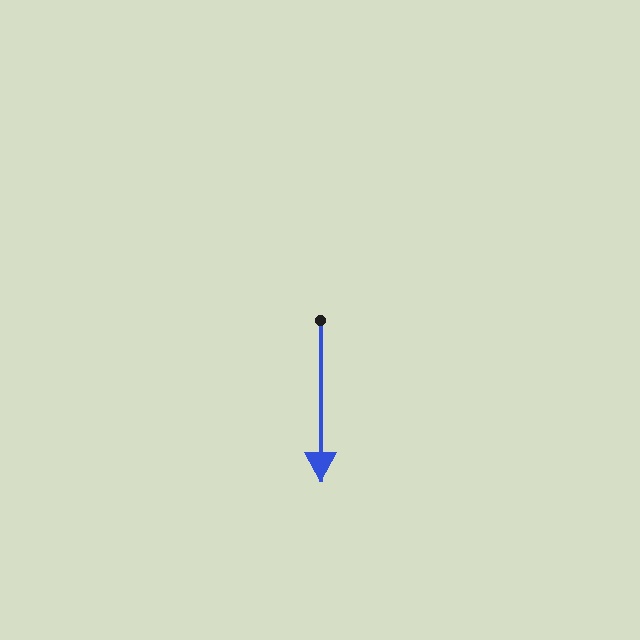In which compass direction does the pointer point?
South.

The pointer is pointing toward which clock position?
Roughly 6 o'clock.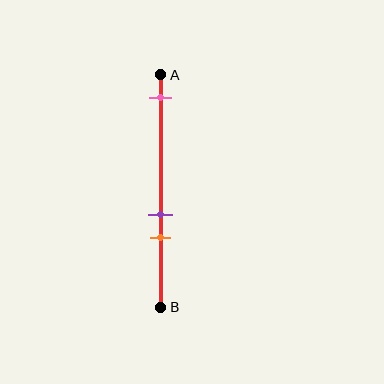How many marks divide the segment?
There are 3 marks dividing the segment.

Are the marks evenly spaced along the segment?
No, the marks are not evenly spaced.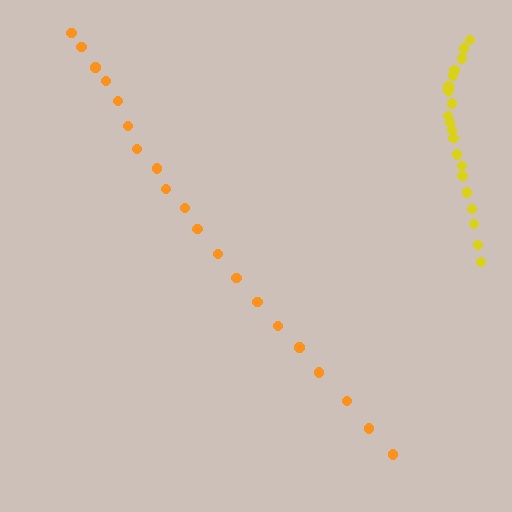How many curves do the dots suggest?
There are 2 distinct paths.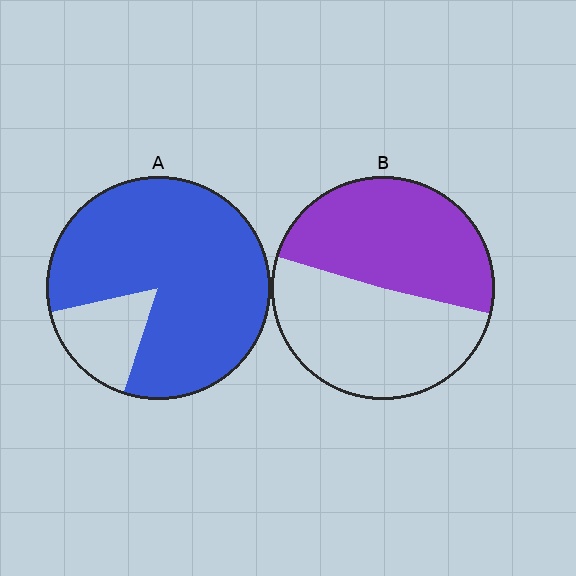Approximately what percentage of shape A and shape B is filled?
A is approximately 85% and B is approximately 50%.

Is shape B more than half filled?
Roughly half.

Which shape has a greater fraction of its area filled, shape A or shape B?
Shape A.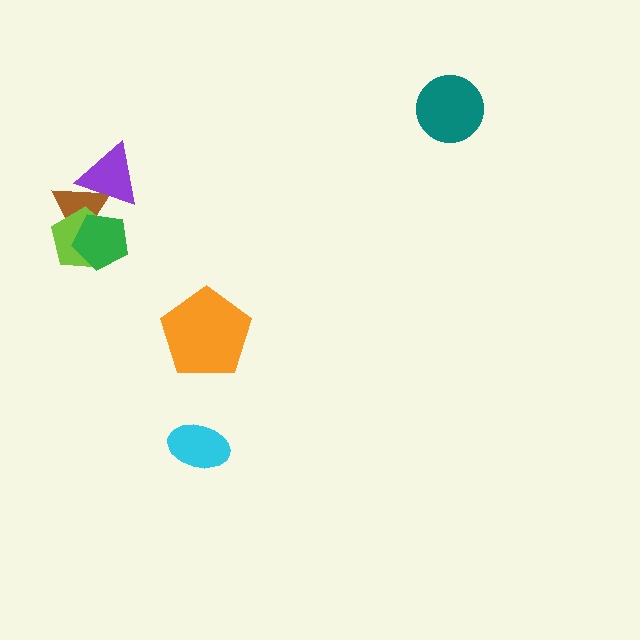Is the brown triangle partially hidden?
Yes, it is partially covered by another shape.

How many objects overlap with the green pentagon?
2 objects overlap with the green pentagon.